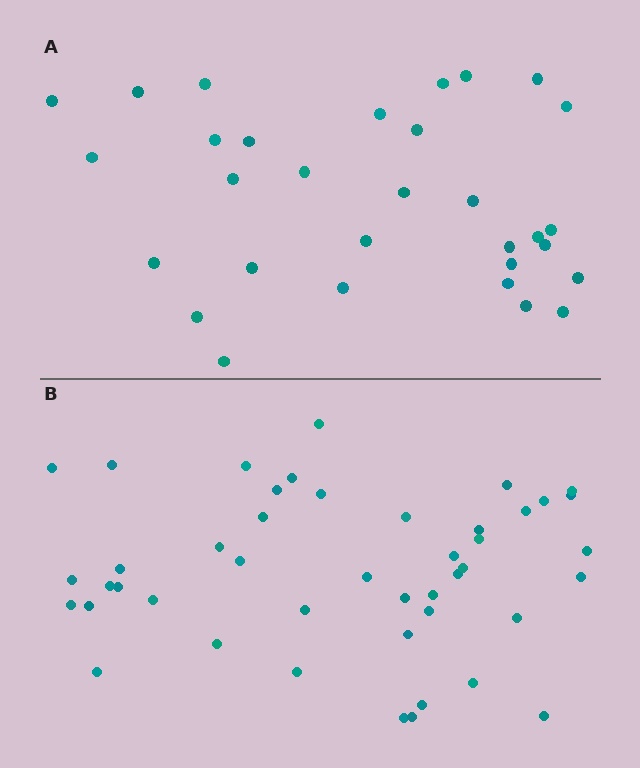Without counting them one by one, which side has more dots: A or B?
Region B (the bottom region) has more dots.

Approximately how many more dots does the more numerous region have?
Region B has approximately 15 more dots than region A.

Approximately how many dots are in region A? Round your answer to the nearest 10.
About 30 dots. (The exact count is 31, which rounds to 30.)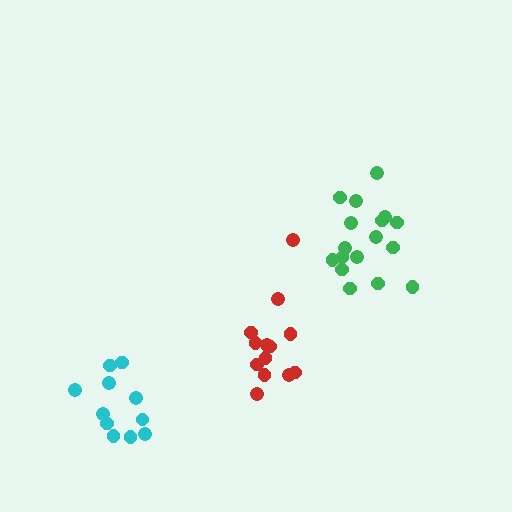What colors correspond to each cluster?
The clusters are colored: red, green, cyan.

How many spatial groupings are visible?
There are 3 spatial groupings.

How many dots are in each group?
Group 1: 13 dots, Group 2: 17 dots, Group 3: 11 dots (41 total).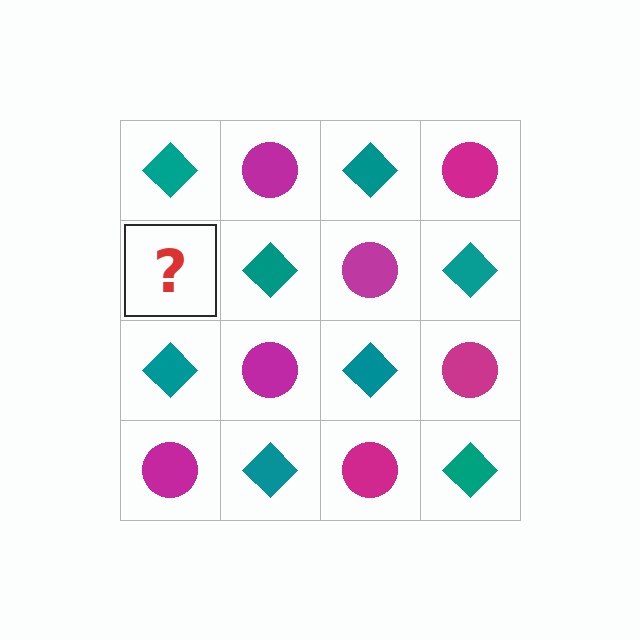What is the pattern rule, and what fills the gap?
The rule is that it alternates teal diamond and magenta circle in a checkerboard pattern. The gap should be filled with a magenta circle.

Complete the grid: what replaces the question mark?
The question mark should be replaced with a magenta circle.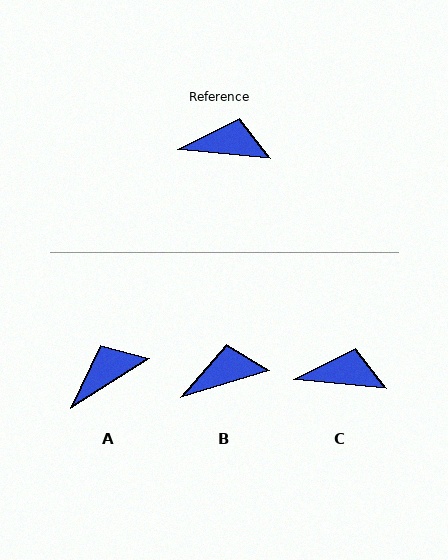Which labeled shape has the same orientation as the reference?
C.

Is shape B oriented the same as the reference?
No, it is off by about 22 degrees.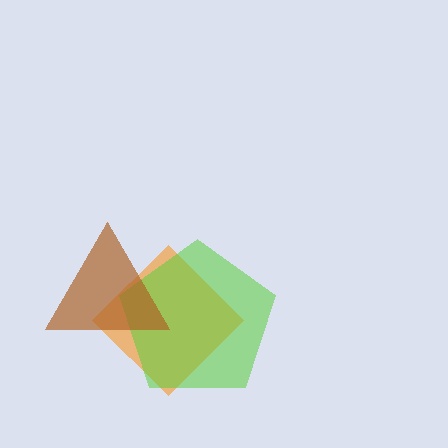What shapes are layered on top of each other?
The layered shapes are: an orange diamond, a lime pentagon, a brown triangle.